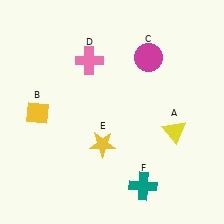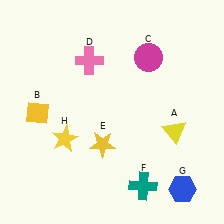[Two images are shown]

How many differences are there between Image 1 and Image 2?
There are 2 differences between the two images.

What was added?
A blue hexagon (G), a yellow star (H) were added in Image 2.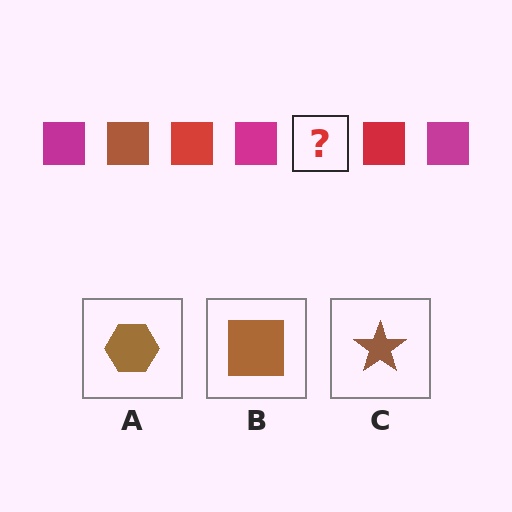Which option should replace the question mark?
Option B.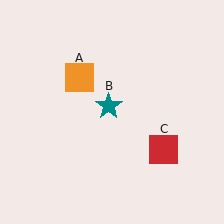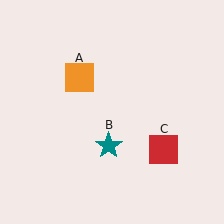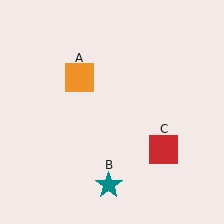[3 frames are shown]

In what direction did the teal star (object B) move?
The teal star (object B) moved down.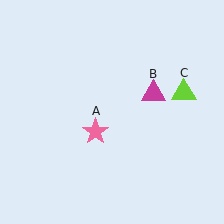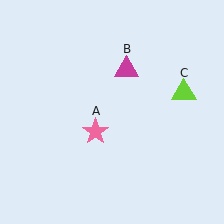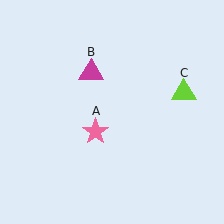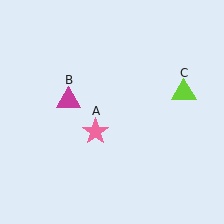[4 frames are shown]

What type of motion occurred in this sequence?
The magenta triangle (object B) rotated counterclockwise around the center of the scene.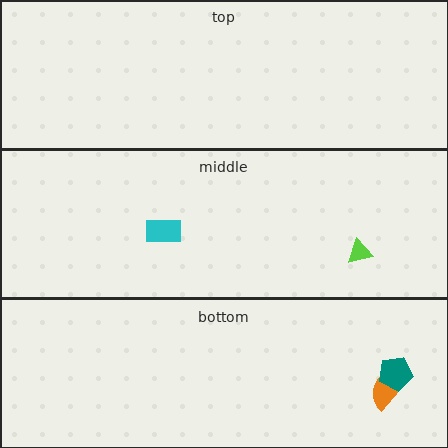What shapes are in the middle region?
The cyan rectangle, the lime triangle.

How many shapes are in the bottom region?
2.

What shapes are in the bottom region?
The orange semicircle, the teal pentagon.